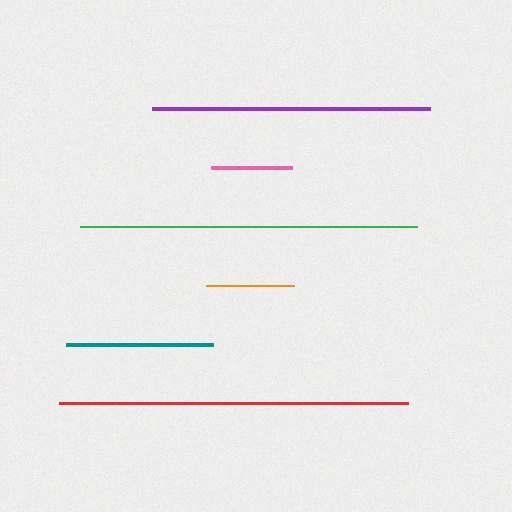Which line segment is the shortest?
The pink line is the shortest at approximately 80 pixels.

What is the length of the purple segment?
The purple segment is approximately 278 pixels long.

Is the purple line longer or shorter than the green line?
The green line is longer than the purple line.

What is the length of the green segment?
The green segment is approximately 336 pixels long.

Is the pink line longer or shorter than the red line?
The red line is longer than the pink line.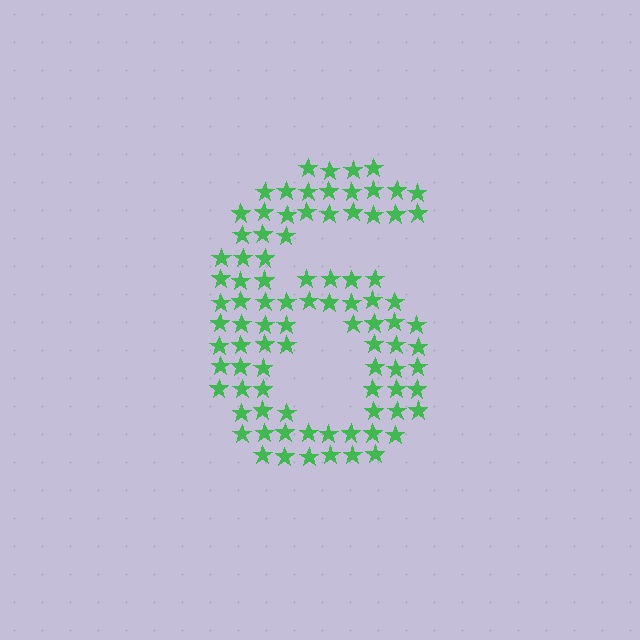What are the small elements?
The small elements are stars.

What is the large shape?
The large shape is the digit 6.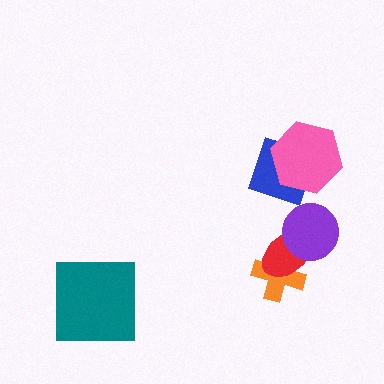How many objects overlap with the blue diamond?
1 object overlaps with the blue diamond.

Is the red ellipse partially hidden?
Yes, it is partially covered by another shape.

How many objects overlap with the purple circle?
1 object overlaps with the purple circle.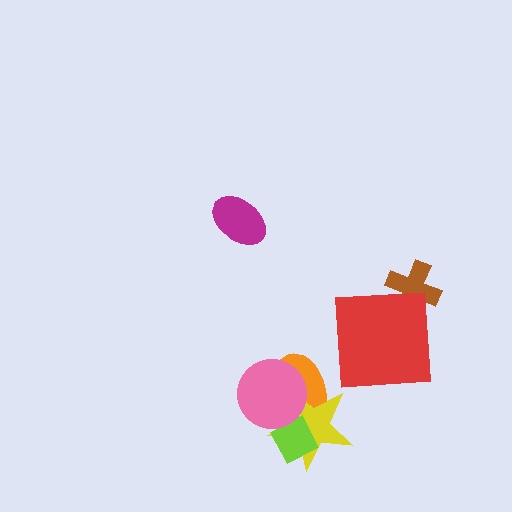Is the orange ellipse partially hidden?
Yes, it is partially covered by another shape.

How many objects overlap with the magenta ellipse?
0 objects overlap with the magenta ellipse.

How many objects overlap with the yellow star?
3 objects overlap with the yellow star.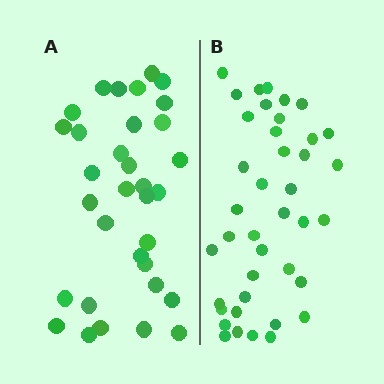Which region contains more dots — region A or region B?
Region B (the right region) has more dots.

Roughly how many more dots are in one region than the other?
Region B has roughly 8 or so more dots than region A.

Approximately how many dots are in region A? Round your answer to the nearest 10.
About 30 dots. (The exact count is 33, which rounds to 30.)